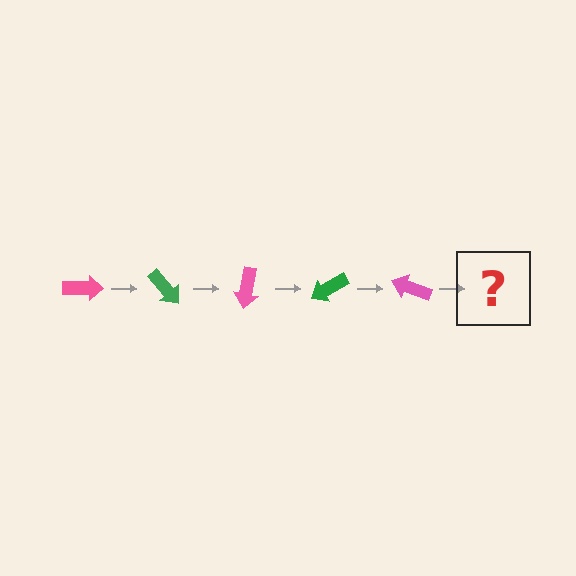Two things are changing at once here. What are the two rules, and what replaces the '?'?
The two rules are that it rotates 50 degrees each step and the color cycles through pink and green. The '?' should be a green arrow, rotated 250 degrees from the start.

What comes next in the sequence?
The next element should be a green arrow, rotated 250 degrees from the start.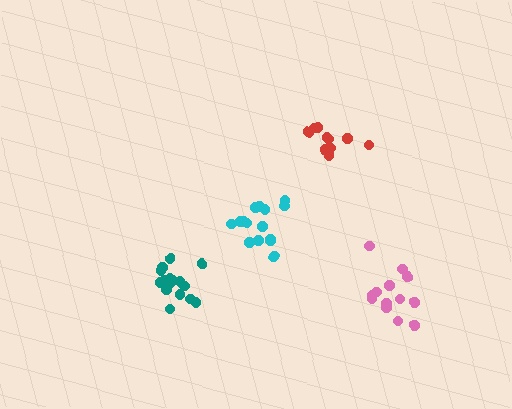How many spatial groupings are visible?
There are 4 spatial groupings.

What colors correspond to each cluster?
The clusters are colored: red, teal, pink, cyan.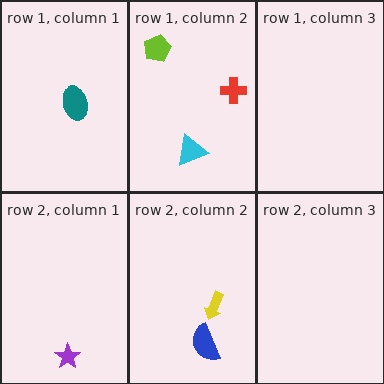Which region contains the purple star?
The row 2, column 1 region.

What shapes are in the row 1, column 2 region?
The red cross, the lime pentagon, the cyan triangle.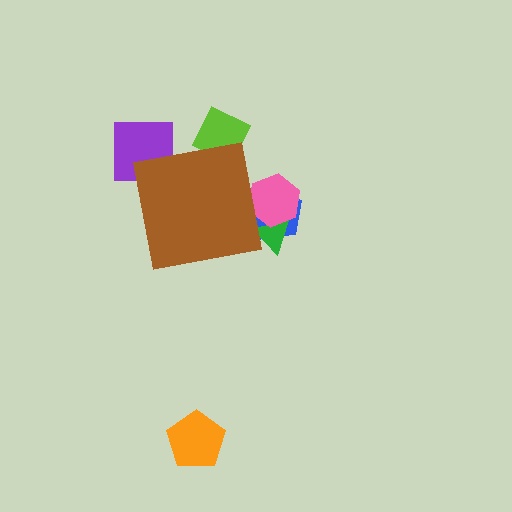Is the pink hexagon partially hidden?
Yes, the pink hexagon is partially hidden behind the brown square.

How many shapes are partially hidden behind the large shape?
5 shapes are partially hidden.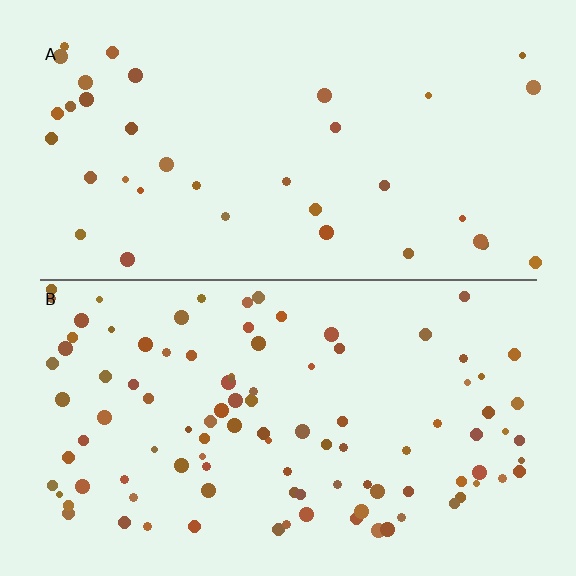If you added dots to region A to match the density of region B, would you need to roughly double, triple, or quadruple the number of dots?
Approximately triple.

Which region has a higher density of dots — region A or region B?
B (the bottom).